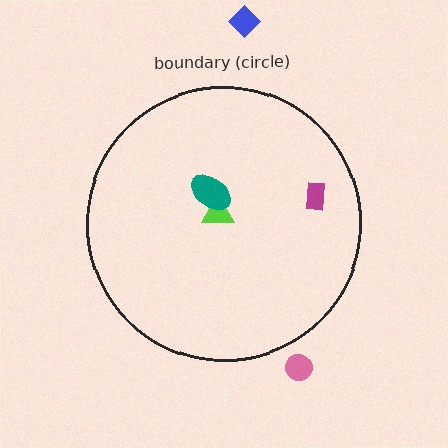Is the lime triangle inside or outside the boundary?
Inside.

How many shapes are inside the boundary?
3 inside, 2 outside.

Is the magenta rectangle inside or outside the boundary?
Inside.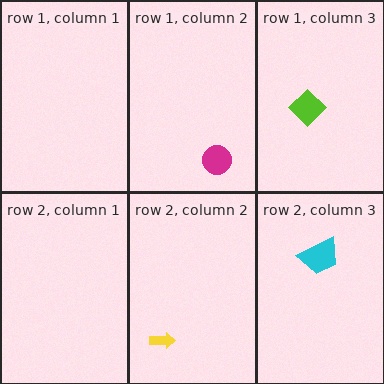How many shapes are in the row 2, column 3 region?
1.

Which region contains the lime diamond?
The row 1, column 3 region.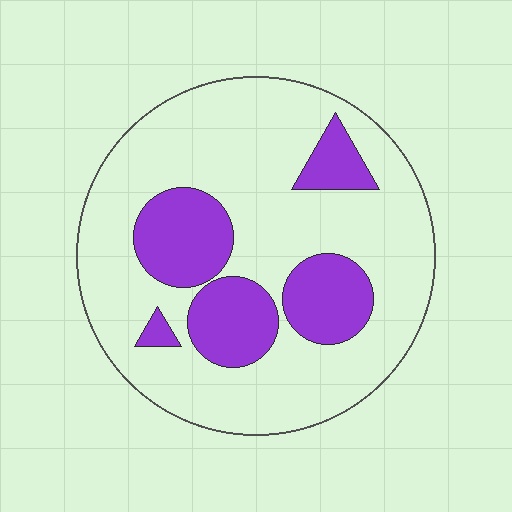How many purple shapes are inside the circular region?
5.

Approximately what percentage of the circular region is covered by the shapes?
Approximately 25%.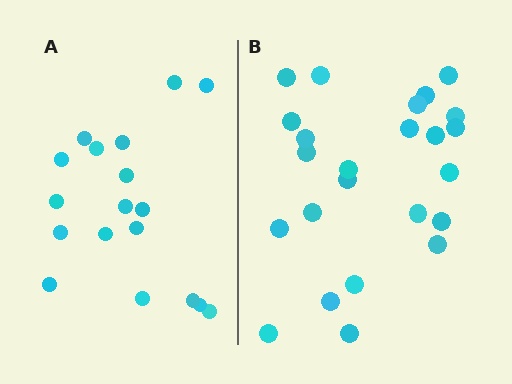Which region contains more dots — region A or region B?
Region B (the right region) has more dots.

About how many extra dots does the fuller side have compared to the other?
Region B has about 6 more dots than region A.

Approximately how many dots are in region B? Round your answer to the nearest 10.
About 20 dots. (The exact count is 24, which rounds to 20.)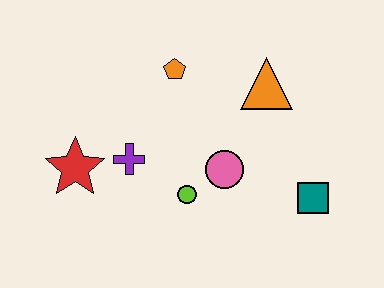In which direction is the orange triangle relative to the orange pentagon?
The orange triangle is to the right of the orange pentagon.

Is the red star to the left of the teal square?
Yes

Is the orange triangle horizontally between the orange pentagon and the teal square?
Yes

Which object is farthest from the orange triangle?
The red star is farthest from the orange triangle.